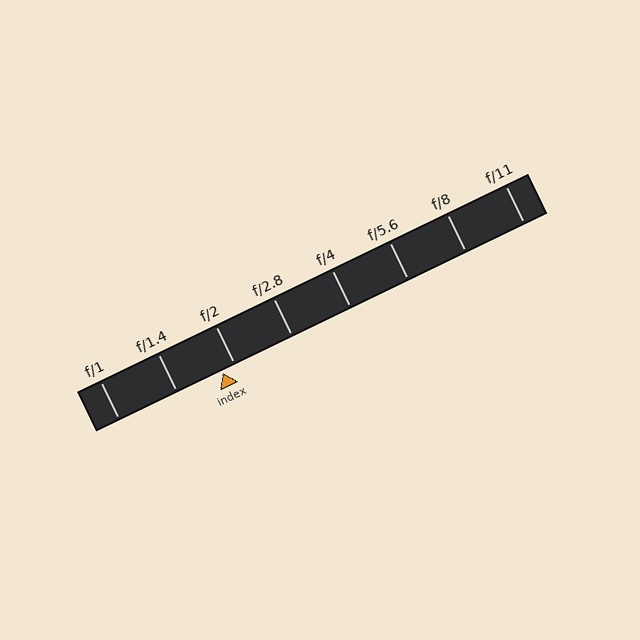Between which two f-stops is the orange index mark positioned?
The index mark is between f/1.4 and f/2.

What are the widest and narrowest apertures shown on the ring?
The widest aperture shown is f/1 and the narrowest is f/11.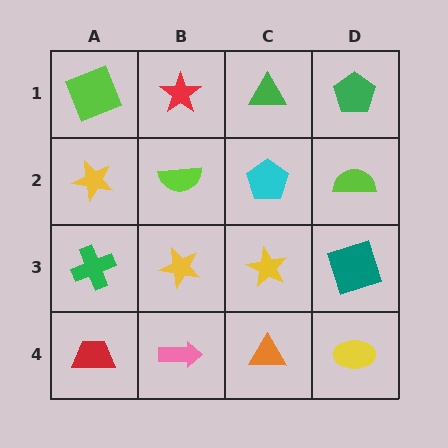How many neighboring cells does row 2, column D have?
3.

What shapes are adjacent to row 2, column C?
A green triangle (row 1, column C), a yellow star (row 3, column C), a lime semicircle (row 2, column B), a lime semicircle (row 2, column D).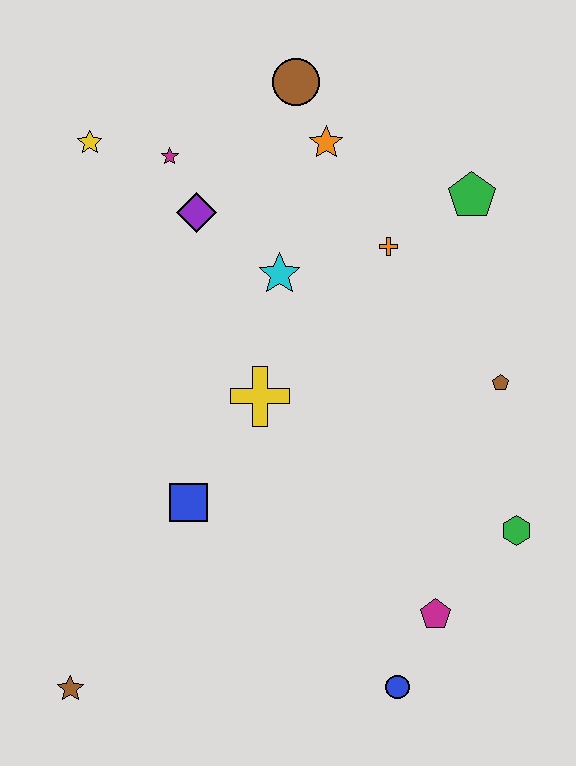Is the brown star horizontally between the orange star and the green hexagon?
No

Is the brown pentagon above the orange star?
No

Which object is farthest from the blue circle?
The yellow star is farthest from the blue circle.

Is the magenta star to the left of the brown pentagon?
Yes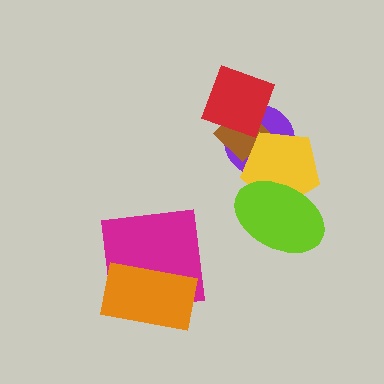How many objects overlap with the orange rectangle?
1 object overlaps with the orange rectangle.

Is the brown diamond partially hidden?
Yes, it is partially covered by another shape.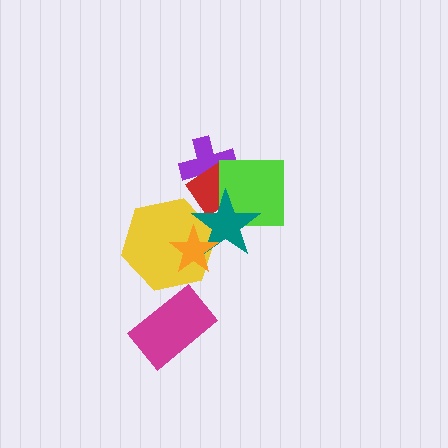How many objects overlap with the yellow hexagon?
2 objects overlap with the yellow hexagon.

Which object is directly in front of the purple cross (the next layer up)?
The red diamond is directly in front of the purple cross.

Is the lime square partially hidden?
Yes, it is partially covered by another shape.